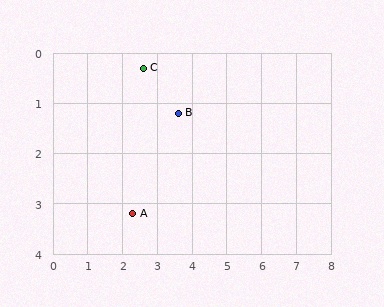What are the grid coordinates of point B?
Point B is at approximately (3.6, 1.2).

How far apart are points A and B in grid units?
Points A and B are about 2.4 grid units apart.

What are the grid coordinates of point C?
Point C is at approximately (2.6, 0.3).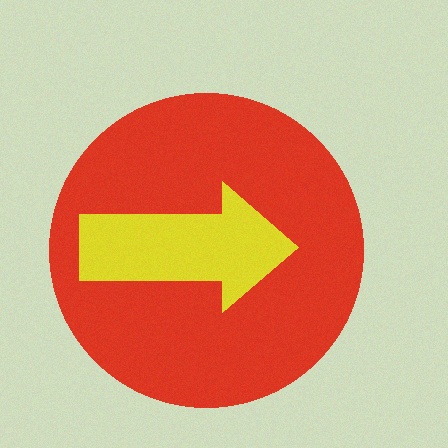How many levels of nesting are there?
2.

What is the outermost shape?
The red circle.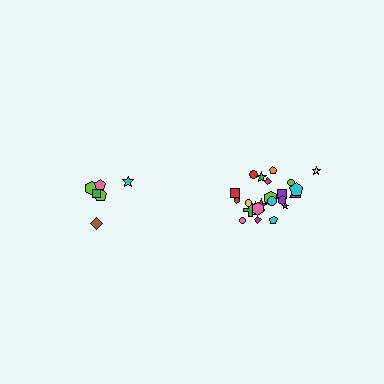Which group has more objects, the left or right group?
The right group.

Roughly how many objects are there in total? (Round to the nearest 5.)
Roughly 30 objects in total.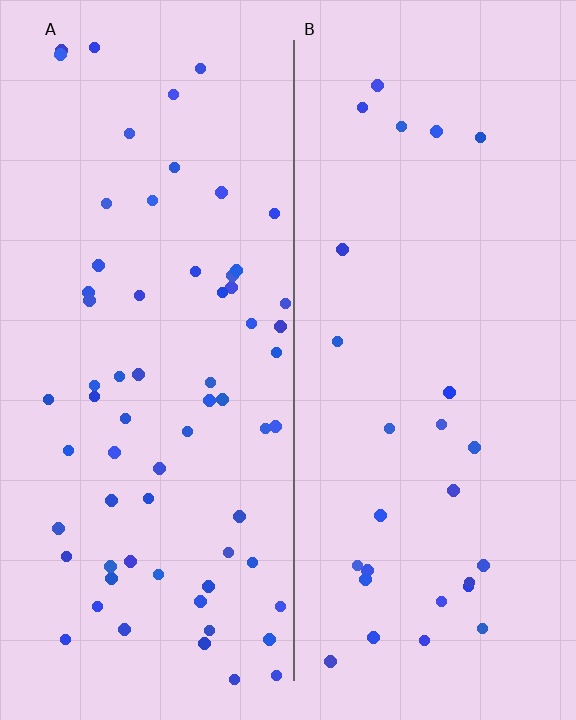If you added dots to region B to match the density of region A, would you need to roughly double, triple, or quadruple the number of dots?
Approximately double.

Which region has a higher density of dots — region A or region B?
A (the left).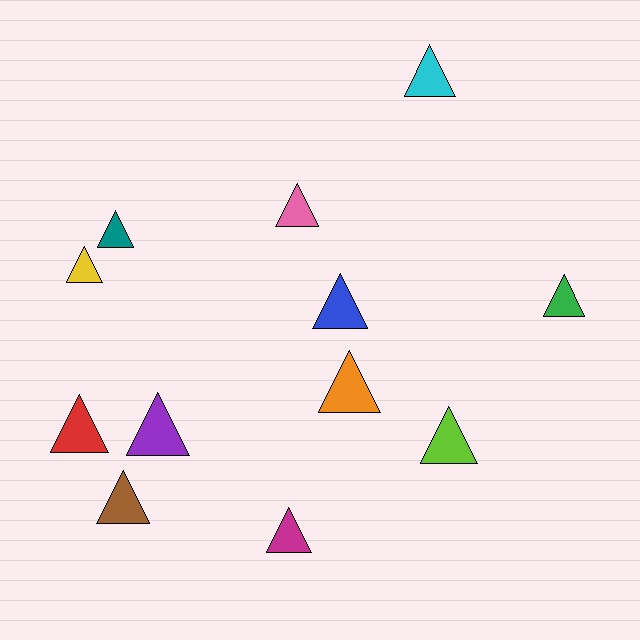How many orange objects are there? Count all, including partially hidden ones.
There is 1 orange object.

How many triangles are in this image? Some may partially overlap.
There are 12 triangles.